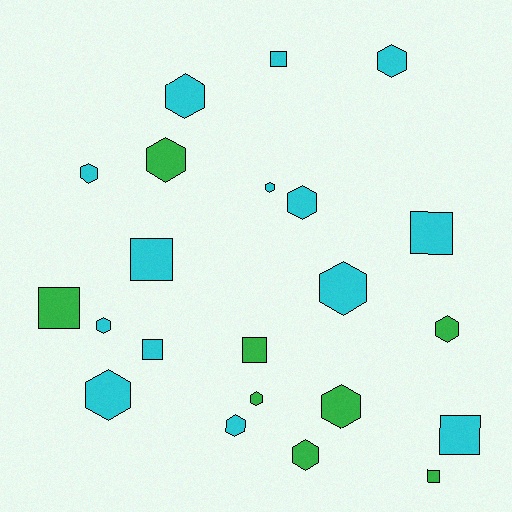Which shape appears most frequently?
Hexagon, with 14 objects.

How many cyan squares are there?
There are 5 cyan squares.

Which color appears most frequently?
Cyan, with 14 objects.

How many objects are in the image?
There are 22 objects.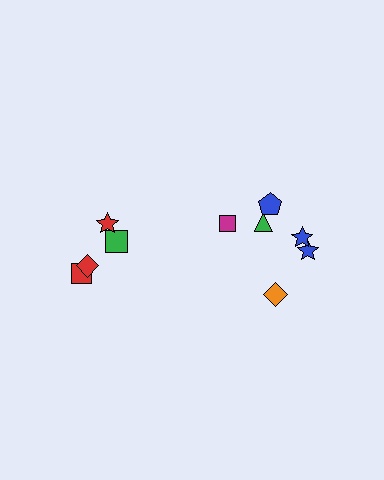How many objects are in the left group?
There are 4 objects.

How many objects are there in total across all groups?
There are 10 objects.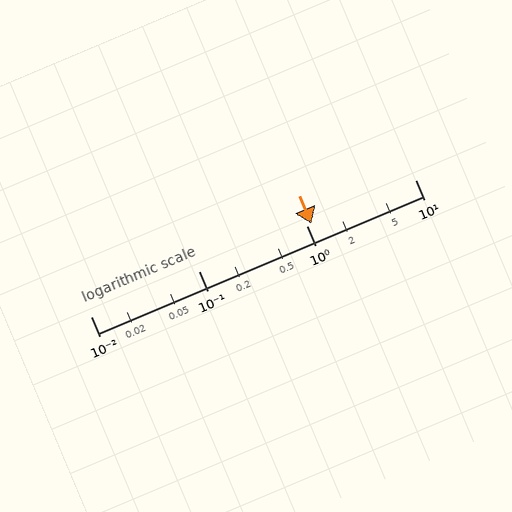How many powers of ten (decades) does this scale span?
The scale spans 3 decades, from 0.01 to 10.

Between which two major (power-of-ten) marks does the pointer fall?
The pointer is between 1 and 10.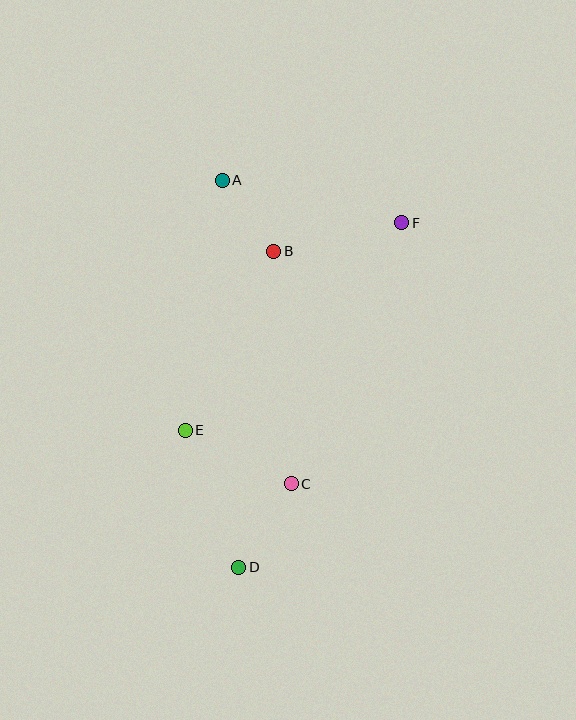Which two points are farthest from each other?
Points A and D are farthest from each other.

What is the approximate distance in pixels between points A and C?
The distance between A and C is approximately 311 pixels.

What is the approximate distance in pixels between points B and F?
The distance between B and F is approximately 131 pixels.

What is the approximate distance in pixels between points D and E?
The distance between D and E is approximately 147 pixels.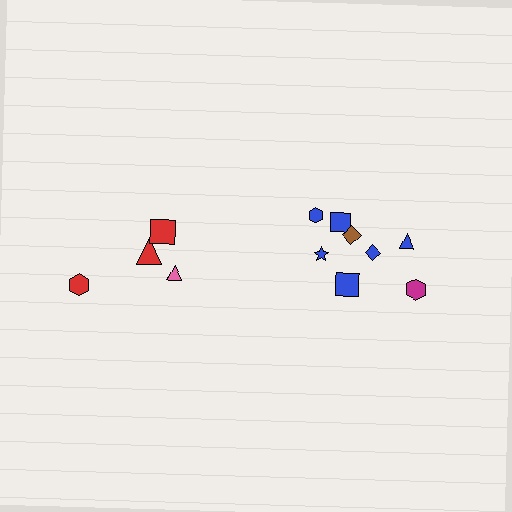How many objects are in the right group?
There are 8 objects.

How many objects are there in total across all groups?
There are 12 objects.